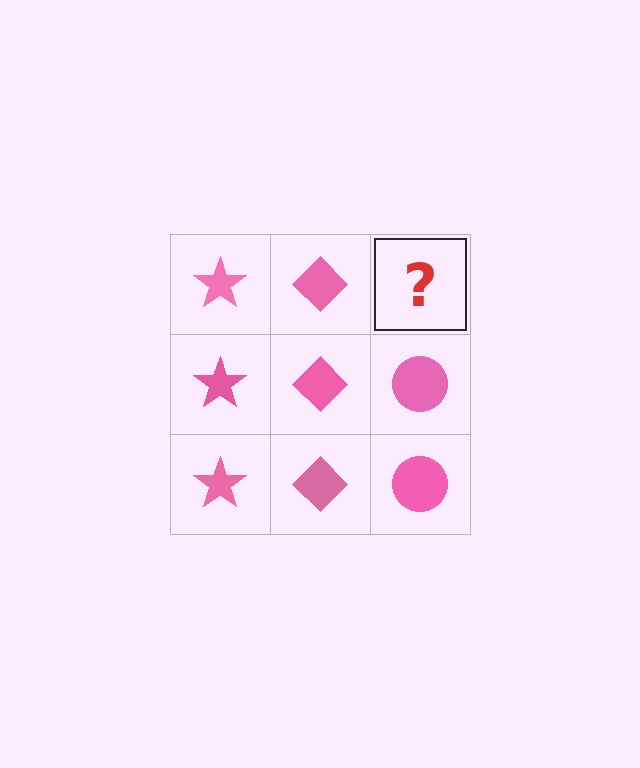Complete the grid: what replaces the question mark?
The question mark should be replaced with a pink circle.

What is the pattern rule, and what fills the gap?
The rule is that each column has a consistent shape. The gap should be filled with a pink circle.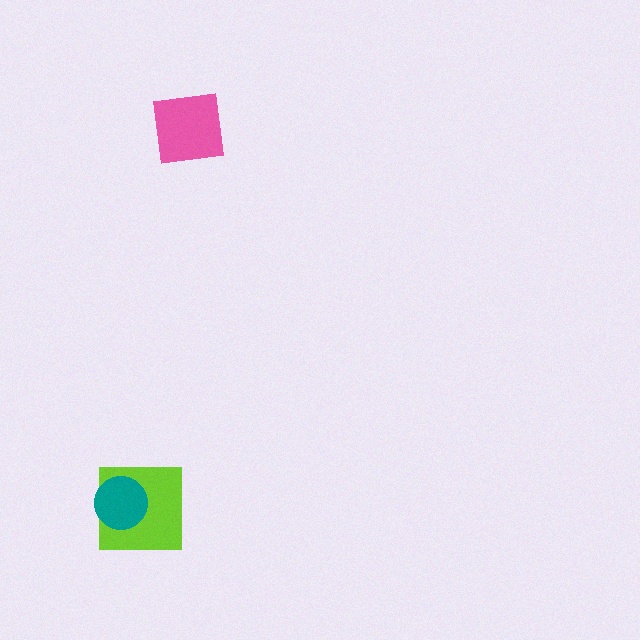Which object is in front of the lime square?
The teal circle is in front of the lime square.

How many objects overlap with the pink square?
0 objects overlap with the pink square.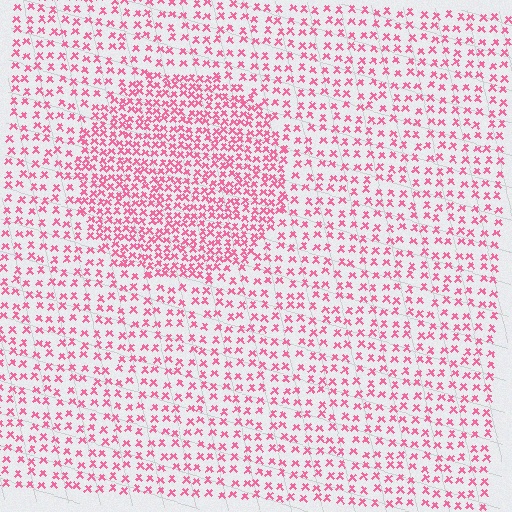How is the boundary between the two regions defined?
The boundary is defined by a change in element density (approximately 1.9x ratio). All elements are the same color, size, and shape.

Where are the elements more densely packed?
The elements are more densely packed inside the circle boundary.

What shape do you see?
I see a circle.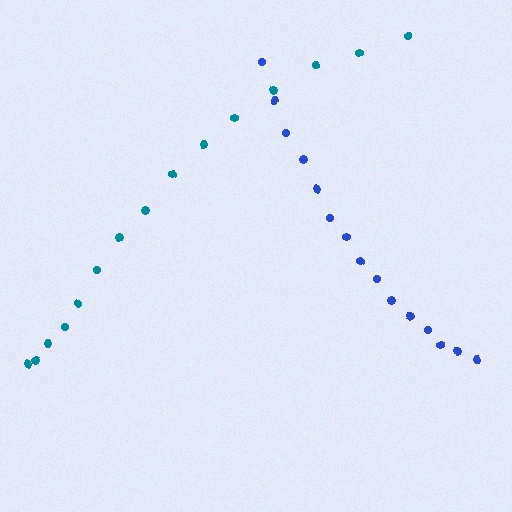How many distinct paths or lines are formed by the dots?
There are 2 distinct paths.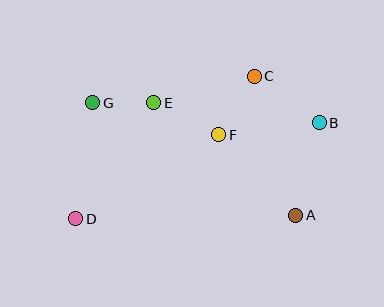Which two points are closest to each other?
Points E and G are closest to each other.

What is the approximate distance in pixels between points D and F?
The distance between D and F is approximately 166 pixels.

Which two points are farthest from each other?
Points B and D are farthest from each other.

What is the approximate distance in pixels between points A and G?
The distance between A and G is approximately 232 pixels.